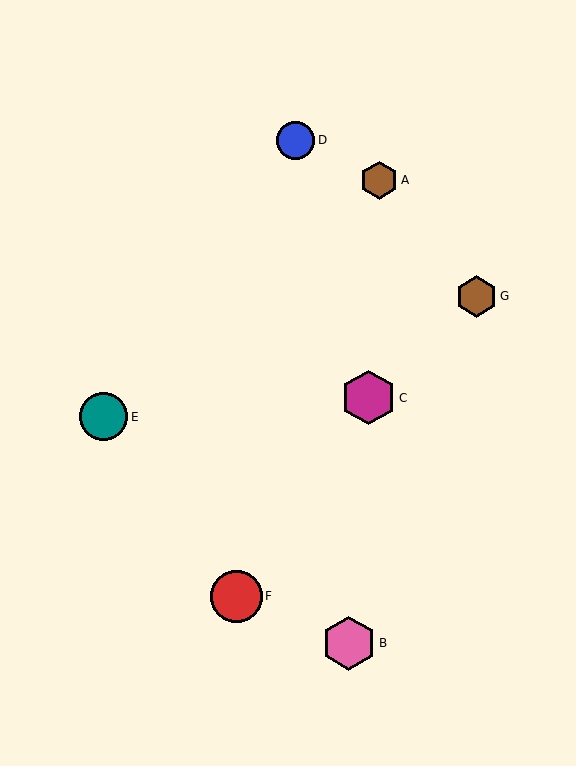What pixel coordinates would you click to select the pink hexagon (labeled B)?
Click at (349, 643) to select the pink hexagon B.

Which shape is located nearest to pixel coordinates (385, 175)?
The brown hexagon (labeled A) at (379, 180) is nearest to that location.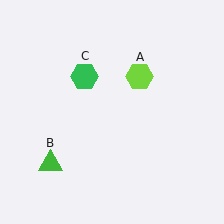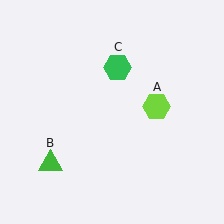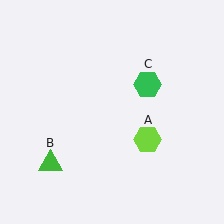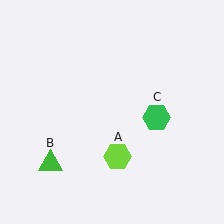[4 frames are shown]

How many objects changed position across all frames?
2 objects changed position: lime hexagon (object A), green hexagon (object C).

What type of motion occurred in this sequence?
The lime hexagon (object A), green hexagon (object C) rotated clockwise around the center of the scene.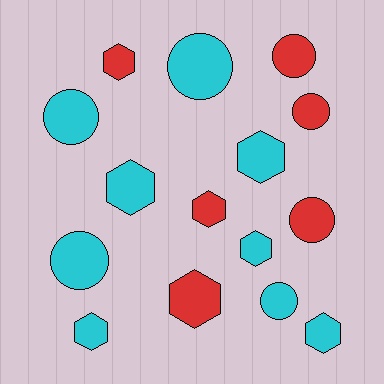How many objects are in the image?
There are 15 objects.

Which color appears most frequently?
Cyan, with 9 objects.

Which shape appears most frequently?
Hexagon, with 8 objects.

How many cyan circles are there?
There are 4 cyan circles.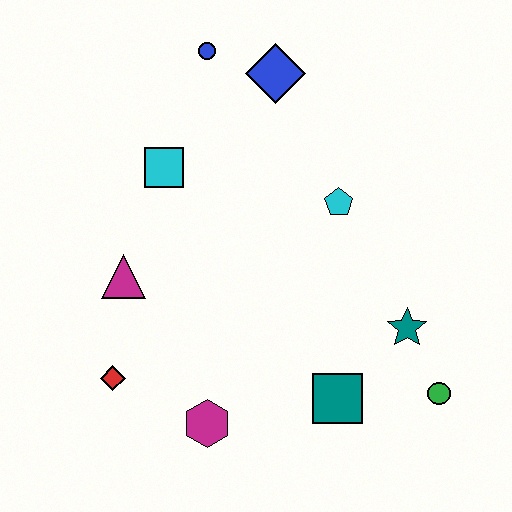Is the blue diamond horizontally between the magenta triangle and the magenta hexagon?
No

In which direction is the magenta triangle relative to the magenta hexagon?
The magenta triangle is above the magenta hexagon.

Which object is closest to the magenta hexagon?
The red diamond is closest to the magenta hexagon.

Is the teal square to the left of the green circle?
Yes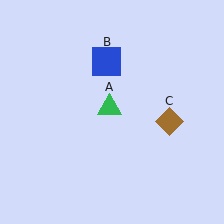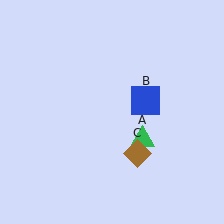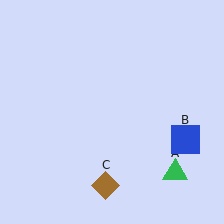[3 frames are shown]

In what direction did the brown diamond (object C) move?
The brown diamond (object C) moved down and to the left.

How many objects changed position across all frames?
3 objects changed position: green triangle (object A), blue square (object B), brown diamond (object C).